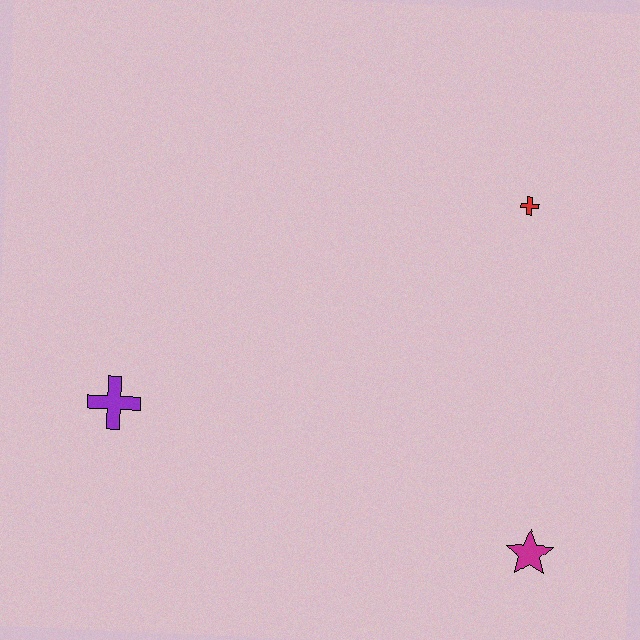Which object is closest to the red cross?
The magenta star is closest to the red cross.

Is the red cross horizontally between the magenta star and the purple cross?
Yes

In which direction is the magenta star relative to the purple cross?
The magenta star is to the right of the purple cross.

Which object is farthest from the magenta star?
The purple cross is farthest from the magenta star.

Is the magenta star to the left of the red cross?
No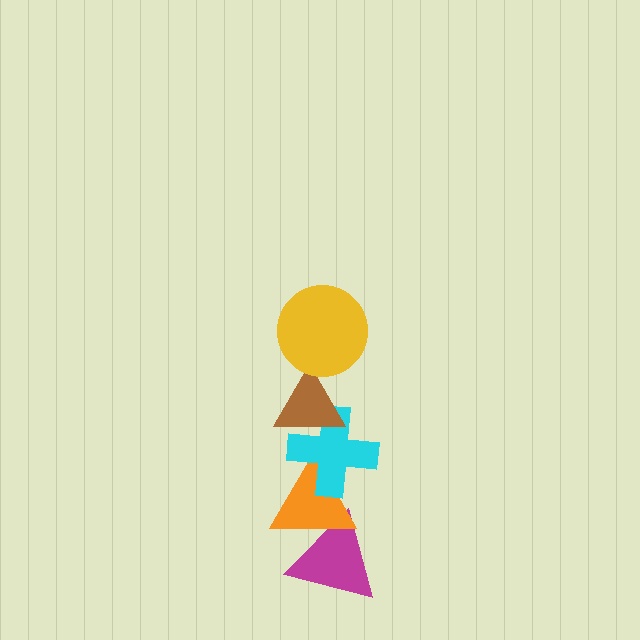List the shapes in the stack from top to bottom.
From top to bottom: the yellow circle, the brown triangle, the cyan cross, the orange triangle, the magenta triangle.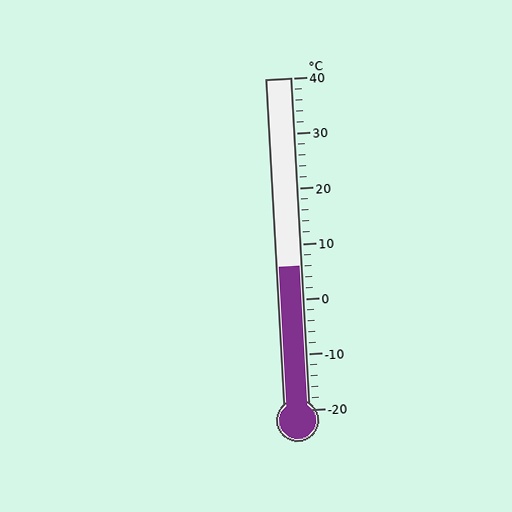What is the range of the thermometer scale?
The thermometer scale ranges from -20°C to 40°C.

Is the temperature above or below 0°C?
The temperature is above 0°C.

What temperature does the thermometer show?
The thermometer shows approximately 6°C.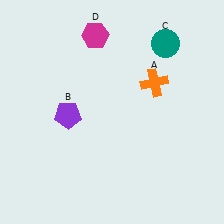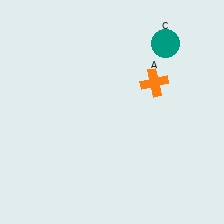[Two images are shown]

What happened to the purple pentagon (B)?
The purple pentagon (B) was removed in Image 2. It was in the bottom-left area of Image 1.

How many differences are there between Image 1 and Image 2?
There are 2 differences between the two images.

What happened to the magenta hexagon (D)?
The magenta hexagon (D) was removed in Image 2. It was in the top-left area of Image 1.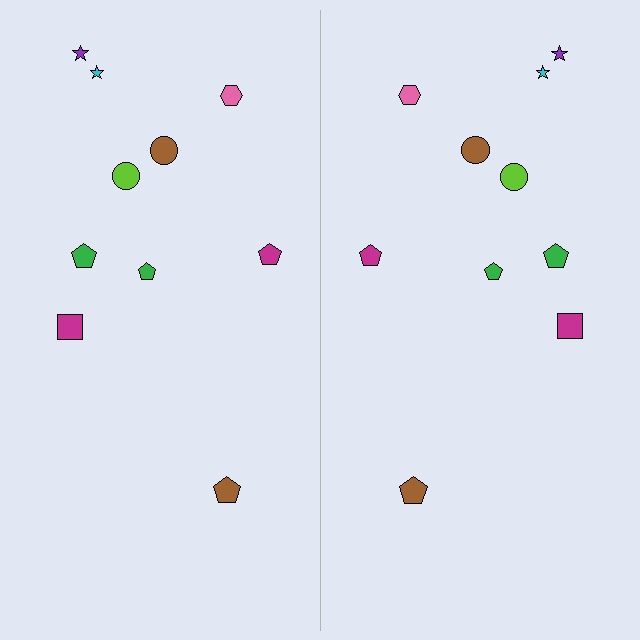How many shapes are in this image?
There are 20 shapes in this image.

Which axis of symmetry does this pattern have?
The pattern has a vertical axis of symmetry running through the center of the image.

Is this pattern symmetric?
Yes, this pattern has bilateral (reflection) symmetry.